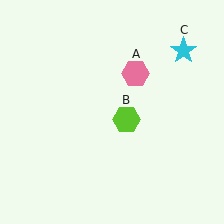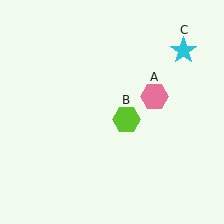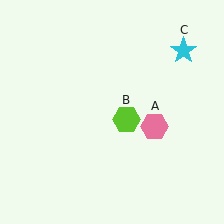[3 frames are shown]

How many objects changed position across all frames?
1 object changed position: pink hexagon (object A).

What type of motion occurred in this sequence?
The pink hexagon (object A) rotated clockwise around the center of the scene.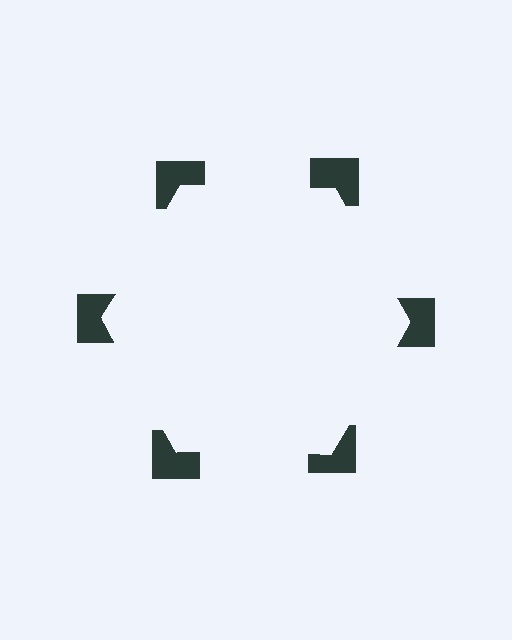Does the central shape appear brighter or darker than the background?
It typically appears slightly brighter than the background, even though no actual brightness change is drawn.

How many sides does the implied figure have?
6 sides.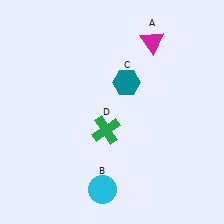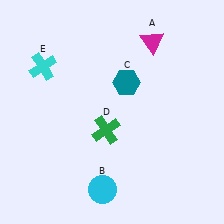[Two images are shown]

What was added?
A cyan cross (E) was added in Image 2.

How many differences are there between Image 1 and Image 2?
There is 1 difference between the two images.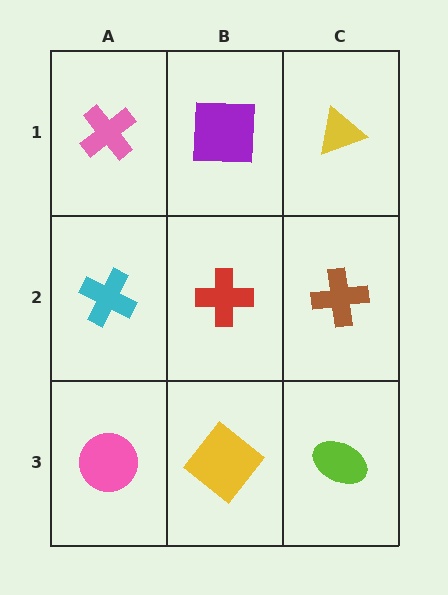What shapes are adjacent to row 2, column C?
A yellow triangle (row 1, column C), a lime ellipse (row 3, column C), a red cross (row 2, column B).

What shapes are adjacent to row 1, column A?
A cyan cross (row 2, column A), a purple square (row 1, column B).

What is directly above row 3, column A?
A cyan cross.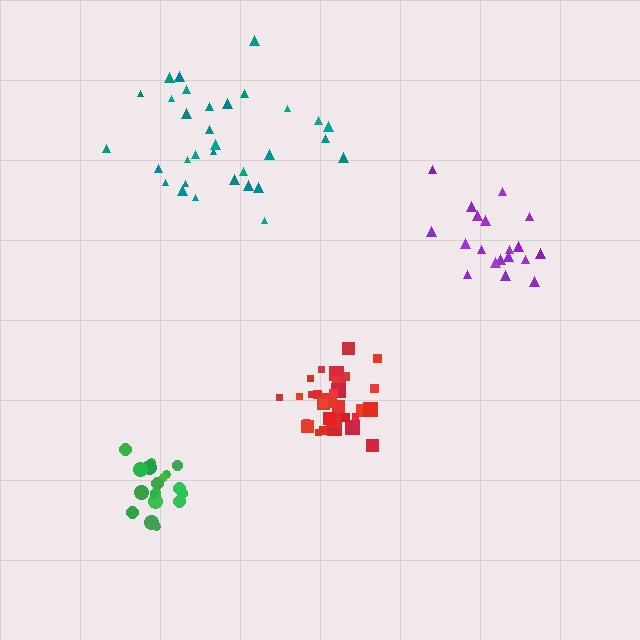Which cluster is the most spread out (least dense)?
Teal.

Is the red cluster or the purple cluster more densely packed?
Red.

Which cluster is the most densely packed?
Red.